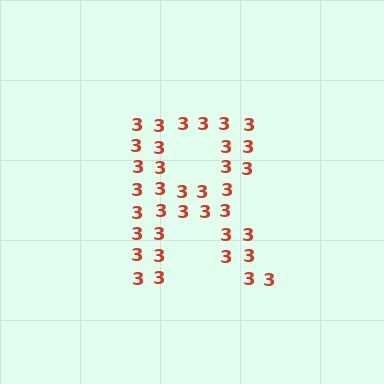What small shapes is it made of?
It is made of small digit 3's.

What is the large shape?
The large shape is the letter R.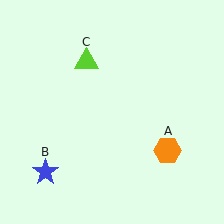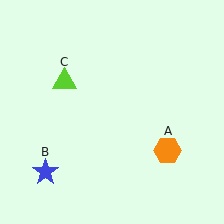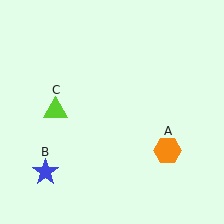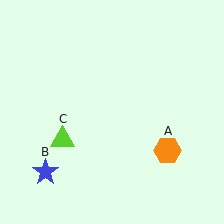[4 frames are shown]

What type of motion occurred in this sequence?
The lime triangle (object C) rotated counterclockwise around the center of the scene.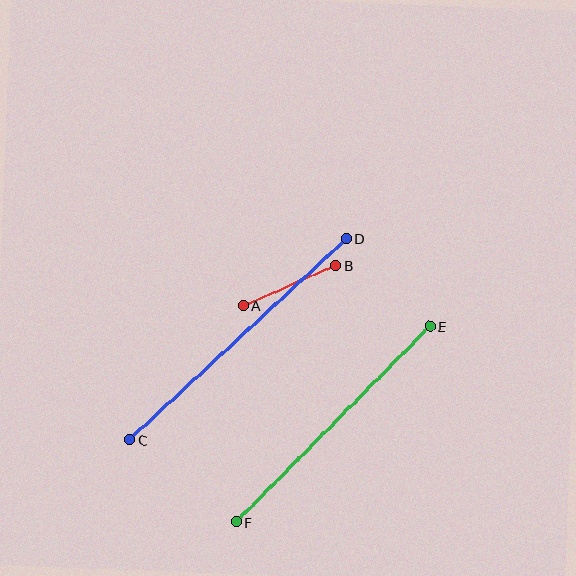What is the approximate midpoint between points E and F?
The midpoint is at approximately (333, 424) pixels.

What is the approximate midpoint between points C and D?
The midpoint is at approximately (238, 339) pixels.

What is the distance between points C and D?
The distance is approximately 296 pixels.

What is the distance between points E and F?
The distance is approximately 275 pixels.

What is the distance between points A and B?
The distance is approximately 101 pixels.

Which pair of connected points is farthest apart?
Points C and D are farthest apart.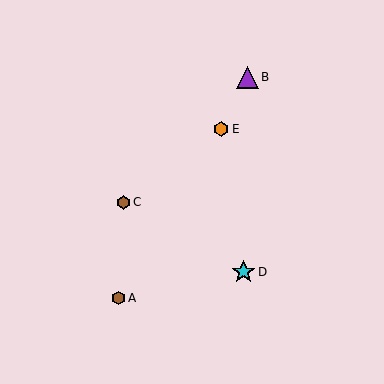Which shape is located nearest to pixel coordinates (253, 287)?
The cyan star (labeled D) at (244, 272) is nearest to that location.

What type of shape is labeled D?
Shape D is a cyan star.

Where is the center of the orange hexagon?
The center of the orange hexagon is at (221, 129).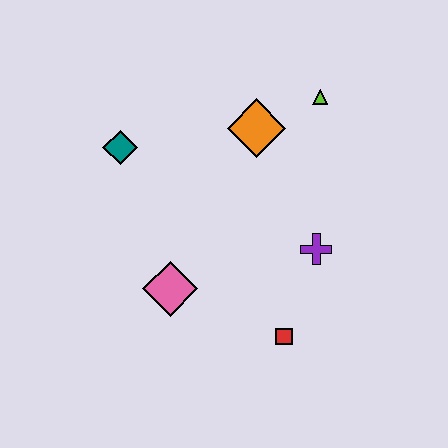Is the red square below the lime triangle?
Yes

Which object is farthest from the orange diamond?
The red square is farthest from the orange diamond.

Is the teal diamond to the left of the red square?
Yes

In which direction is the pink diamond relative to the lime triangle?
The pink diamond is below the lime triangle.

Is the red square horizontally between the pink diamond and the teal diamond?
No